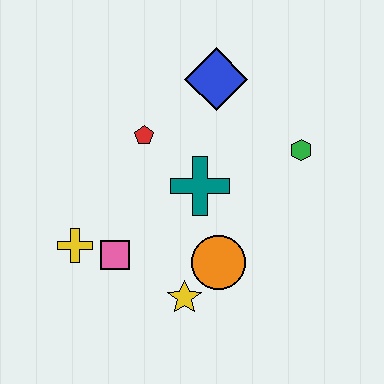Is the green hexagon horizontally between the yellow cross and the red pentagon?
No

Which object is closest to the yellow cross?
The pink square is closest to the yellow cross.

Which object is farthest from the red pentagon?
The yellow star is farthest from the red pentagon.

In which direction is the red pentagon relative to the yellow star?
The red pentagon is above the yellow star.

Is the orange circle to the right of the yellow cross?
Yes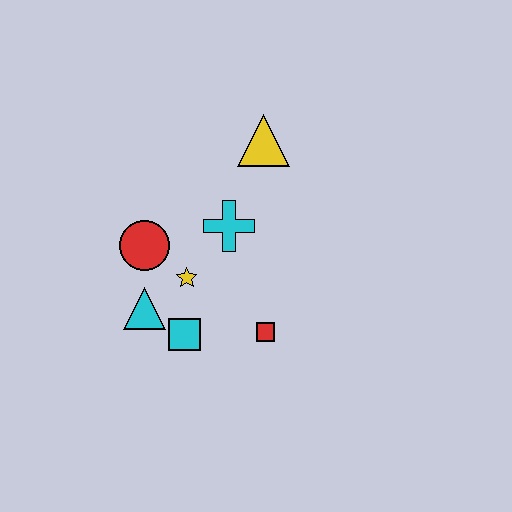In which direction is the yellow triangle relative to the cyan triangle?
The yellow triangle is above the cyan triangle.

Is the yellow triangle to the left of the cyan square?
No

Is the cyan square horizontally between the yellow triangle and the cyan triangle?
Yes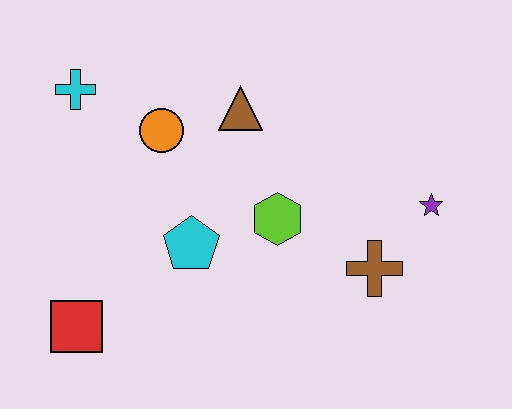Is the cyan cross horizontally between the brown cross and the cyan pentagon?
No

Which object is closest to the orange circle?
The brown triangle is closest to the orange circle.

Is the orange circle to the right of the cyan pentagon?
No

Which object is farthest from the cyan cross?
The purple star is farthest from the cyan cross.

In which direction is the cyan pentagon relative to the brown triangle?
The cyan pentagon is below the brown triangle.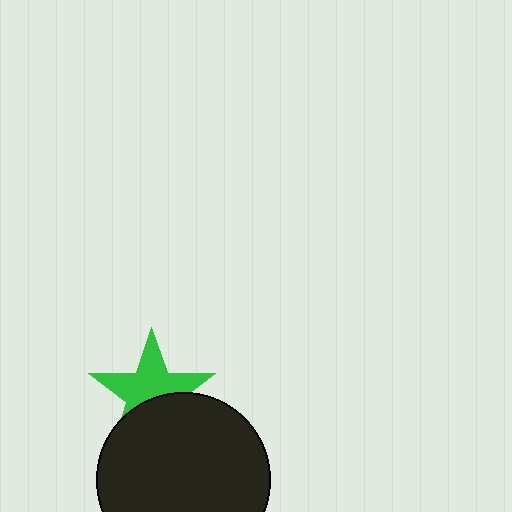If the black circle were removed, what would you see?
You would see the complete green star.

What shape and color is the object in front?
The object in front is a black circle.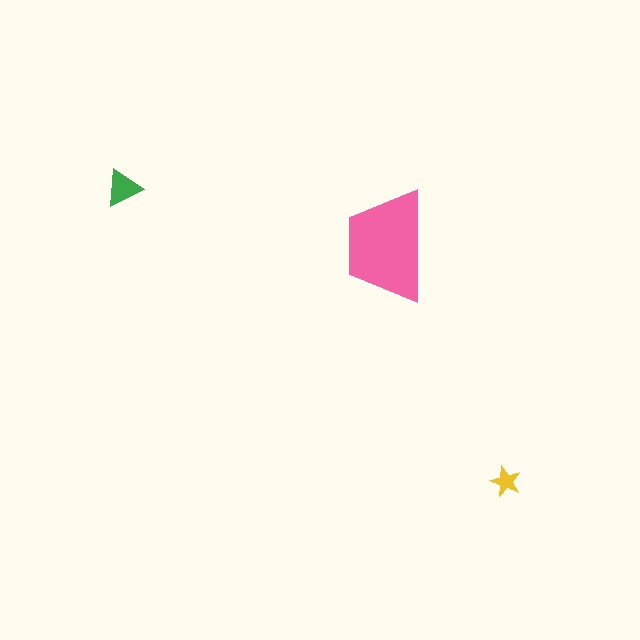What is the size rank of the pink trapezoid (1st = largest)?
1st.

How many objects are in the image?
There are 3 objects in the image.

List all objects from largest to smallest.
The pink trapezoid, the green triangle, the yellow star.